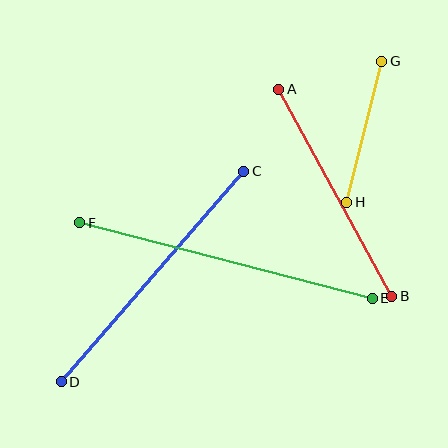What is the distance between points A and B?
The distance is approximately 236 pixels.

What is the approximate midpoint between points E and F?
The midpoint is at approximately (226, 261) pixels.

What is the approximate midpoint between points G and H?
The midpoint is at approximately (364, 132) pixels.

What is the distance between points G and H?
The distance is approximately 145 pixels.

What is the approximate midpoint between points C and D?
The midpoint is at approximately (152, 276) pixels.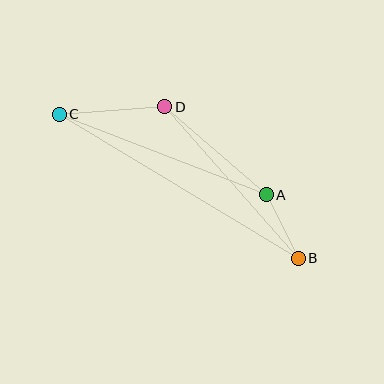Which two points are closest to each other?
Points A and B are closest to each other.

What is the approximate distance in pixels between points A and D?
The distance between A and D is approximately 134 pixels.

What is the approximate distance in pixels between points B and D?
The distance between B and D is approximately 202 pixels.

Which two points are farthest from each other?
Points B and C are farthest from each other.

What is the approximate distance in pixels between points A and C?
The distance between A and C is approximately 222 pixels.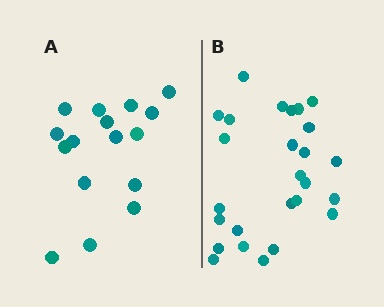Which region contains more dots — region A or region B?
Region B (the right region) has more dots.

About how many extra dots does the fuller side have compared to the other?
Region B has roughly 10 or so more dots than region A.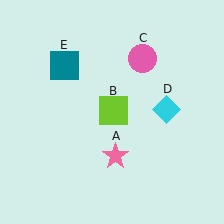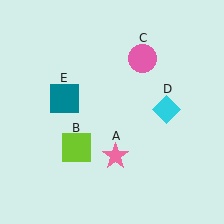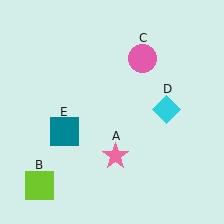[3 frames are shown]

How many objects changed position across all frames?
2 objects changed position: lime square (object B), teal square (object E).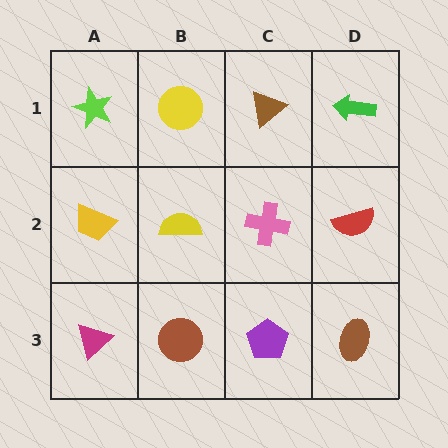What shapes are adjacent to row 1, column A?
A yellow trapezoid (row 2, column A), a yellow circle (row 1, column B).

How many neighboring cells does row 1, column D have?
2.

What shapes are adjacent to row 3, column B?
A yellow semicircle (row 2, column B), a magenta triangle (row 3, column A), a purple pentagon (row 3, column C).